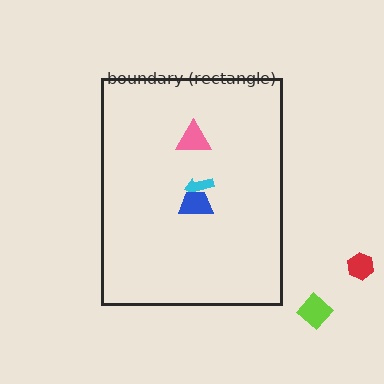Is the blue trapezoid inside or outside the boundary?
Inside.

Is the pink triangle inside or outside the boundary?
Inside.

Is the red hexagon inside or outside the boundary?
Outside.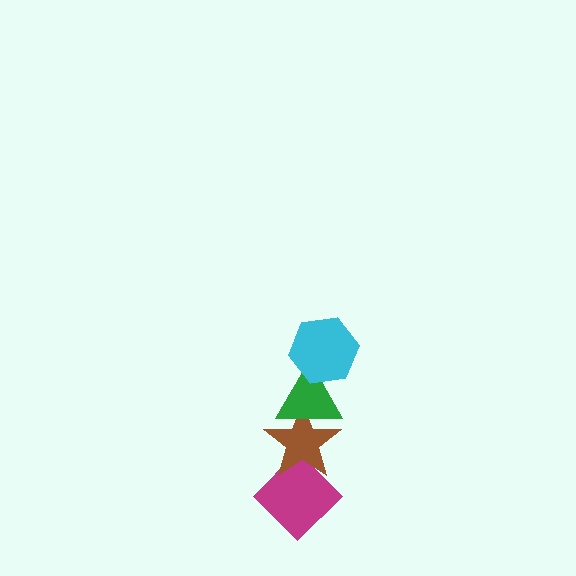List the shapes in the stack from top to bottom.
From top to bottom: the cyan hexagon, the green triangle, the brown star, the magenta diamond.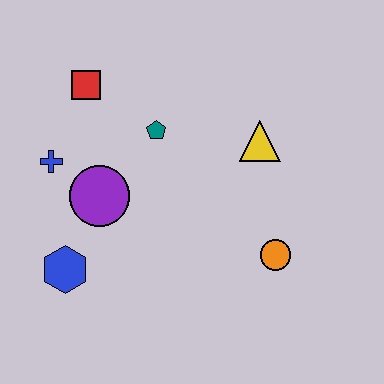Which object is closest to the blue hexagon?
The purple circle is closest to the blue hexagon.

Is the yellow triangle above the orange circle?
Yes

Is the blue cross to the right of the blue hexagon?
No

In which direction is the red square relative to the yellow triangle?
The red square is to the left of the yellow triangle.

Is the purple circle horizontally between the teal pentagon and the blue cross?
Yes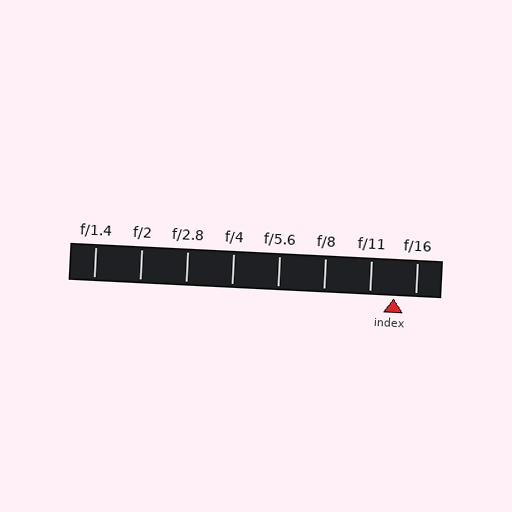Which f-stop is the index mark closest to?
The index mark is closest to f/16.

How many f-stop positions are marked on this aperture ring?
There are 8 f-stop positions marked.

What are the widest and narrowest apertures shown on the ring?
The widest aperture shown is f/1.4 and the narrowest is f/16.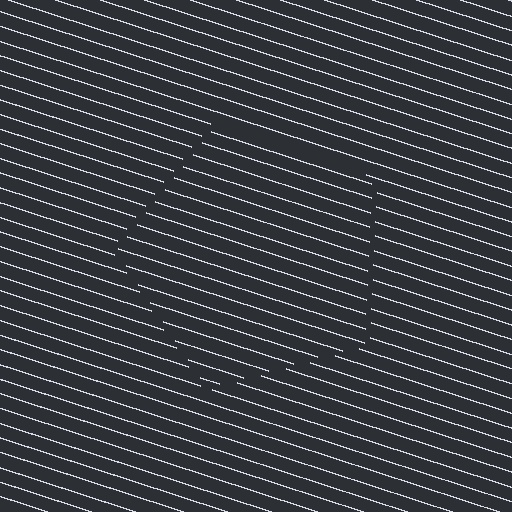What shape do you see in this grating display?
An illusory pentagon. The interior of the shape contains the same grating, shifted by half a period — the contour is defined by the phase discontinuity where line-ends from the inner and outer gratings abut.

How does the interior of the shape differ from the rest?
The interior of the shape contains the same grating, shifted by half a period — the contour is defined by the phase discontinuity where line-ends from the inner and outer gratings abut.